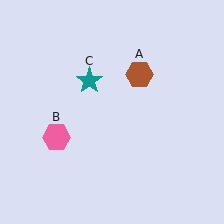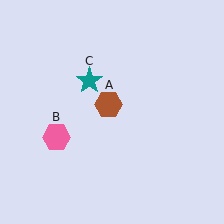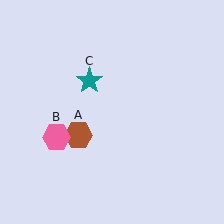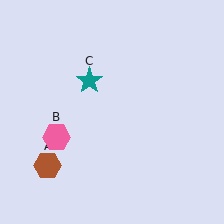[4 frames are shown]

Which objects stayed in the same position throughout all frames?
Pink hexagon (object B) and teal star (object C) remained stationary.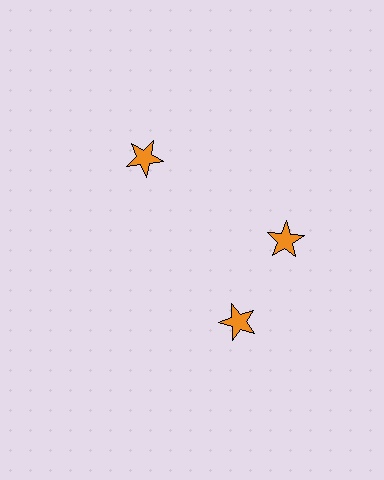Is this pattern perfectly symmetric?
No. The 3 orange stars are arranged in a ring, but one element near the 7 o'clock position is rotated out of alignment along the ring, breaking the 3-fold rotational symmetry.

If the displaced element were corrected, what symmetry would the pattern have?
It would have 3-fold rotational symmetry — the pattern would map onto itself every 120 degrees.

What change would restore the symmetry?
The symmetry would be restored by rotating it back into even spacing with its neighbors so that all 3 stars sit at equal angles and equal distance from the center.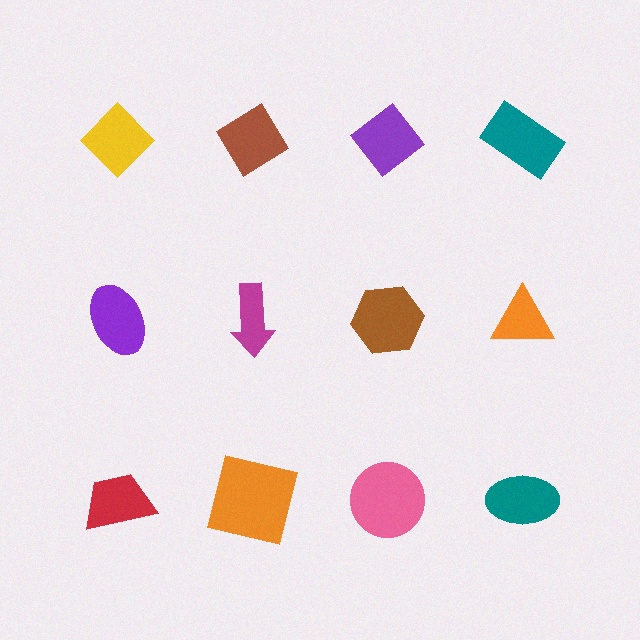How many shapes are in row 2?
4 shapes.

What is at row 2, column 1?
A purple ellipse.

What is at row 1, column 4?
A teal rectangle.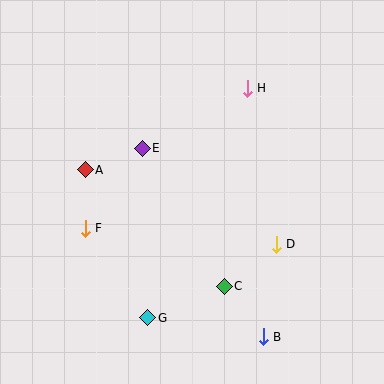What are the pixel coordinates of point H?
Point H is at (247, 88).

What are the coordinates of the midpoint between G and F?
The midpoint between G and F is at (117, 273).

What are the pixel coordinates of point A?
Point A is at (85, 170).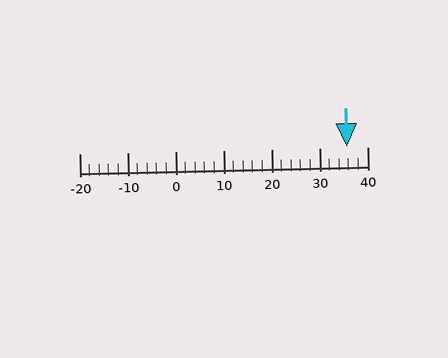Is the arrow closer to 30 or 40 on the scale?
The arrow is closer to 40.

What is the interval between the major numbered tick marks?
The major tick marks are spaced 10 units apart.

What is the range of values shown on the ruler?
The ruler shows values from -20 to 40.